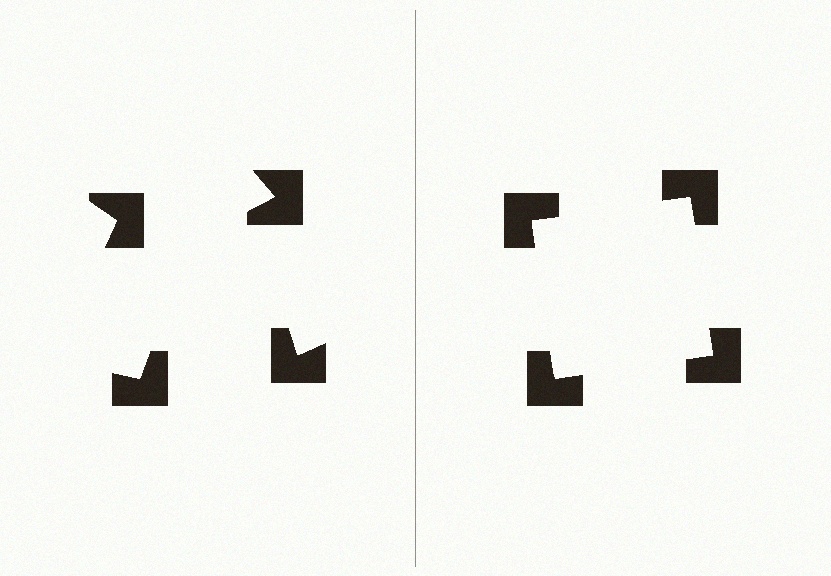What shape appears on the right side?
An illusory square.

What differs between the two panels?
The notched squares are positioned identically on both sides; only the wedge orientations differ. On the right they align to a square; on the left they are misaligned.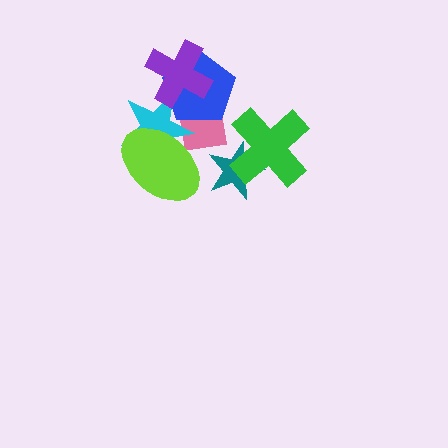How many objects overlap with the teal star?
1 object overlaps with the teal star.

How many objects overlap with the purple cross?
3 objects overlap with the purple cross.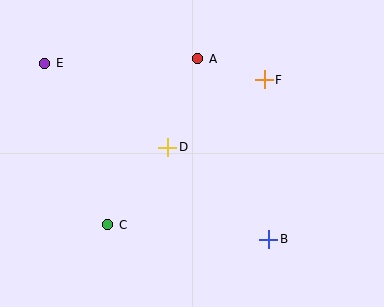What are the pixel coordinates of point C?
Point C is at (108, 225).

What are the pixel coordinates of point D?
Point D is at (168, 147).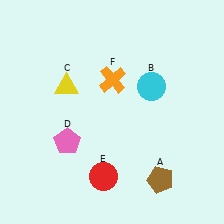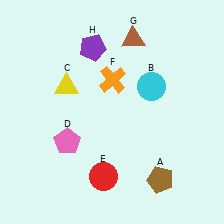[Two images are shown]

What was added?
A brown triangle (G), a purple pentagon (H) were added in Image 2.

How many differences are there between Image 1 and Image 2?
There are 2 differences between the two images.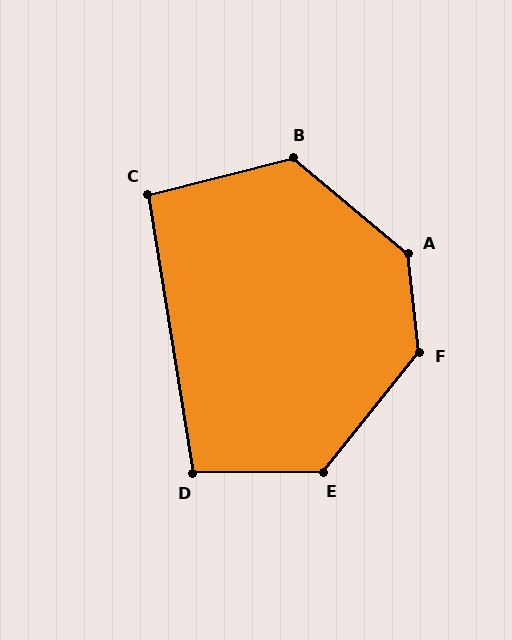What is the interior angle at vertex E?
Approximately 129 degrees (obtuse).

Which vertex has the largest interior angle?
A, at approximately 136 degrees.